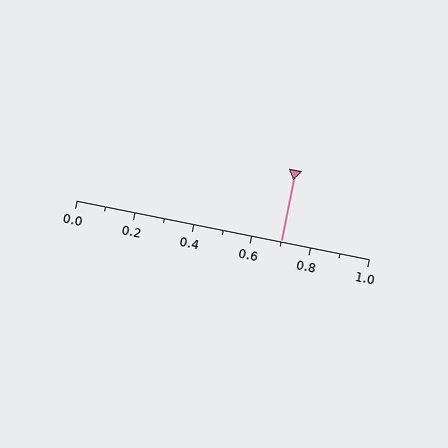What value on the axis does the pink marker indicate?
The marker indicates approximately 0.7.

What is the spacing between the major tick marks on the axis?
The major ticks are spaced 0.2 apart.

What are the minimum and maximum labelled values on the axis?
The axis runs from 0.0 to 1.0.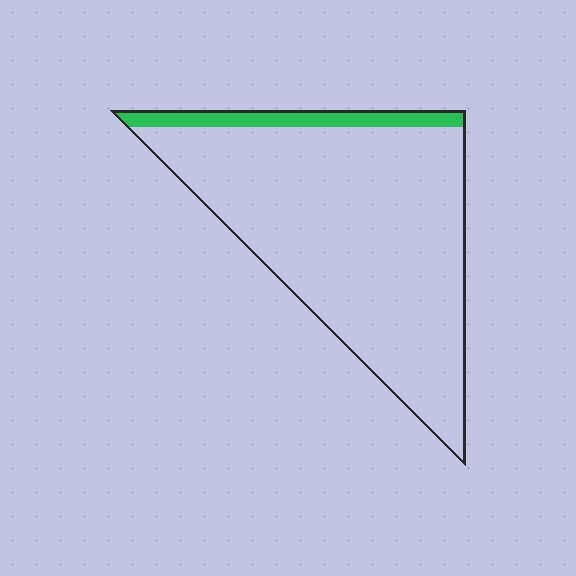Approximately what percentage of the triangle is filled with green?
Approximately 10%.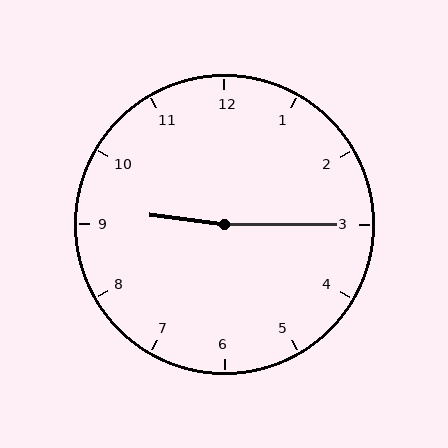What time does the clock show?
9:15.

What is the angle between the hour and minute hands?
Approximately 172 degrees.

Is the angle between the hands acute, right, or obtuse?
It is obtuse.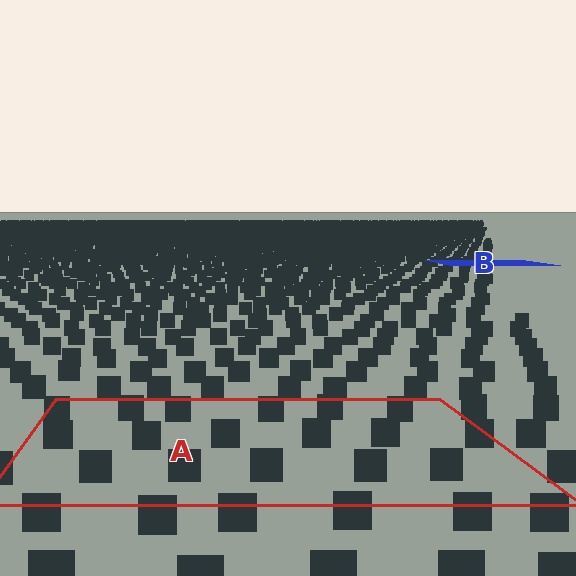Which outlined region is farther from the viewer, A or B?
Region B is farther from the viewer — the texture elements inside it appear smaller and more densely packed.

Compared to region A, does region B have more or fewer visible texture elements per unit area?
Region B has more texture elements per unit area — they are packed more densely because it is farther away.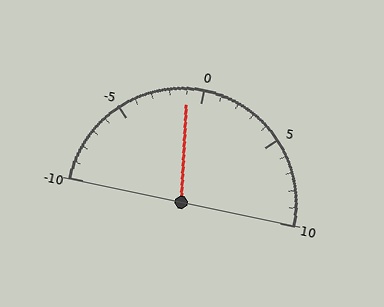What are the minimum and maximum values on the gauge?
The gauge ranges from -10 to 10.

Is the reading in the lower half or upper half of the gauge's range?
The reading is in the lower half of the range (-10 to 10).